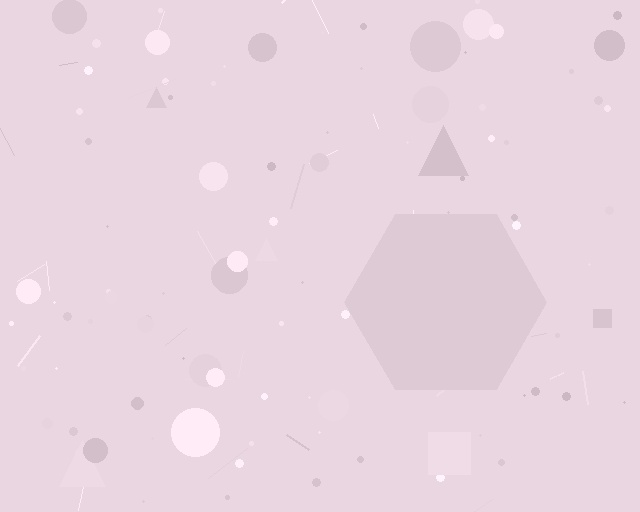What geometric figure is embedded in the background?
A hexagon is embedded in the background.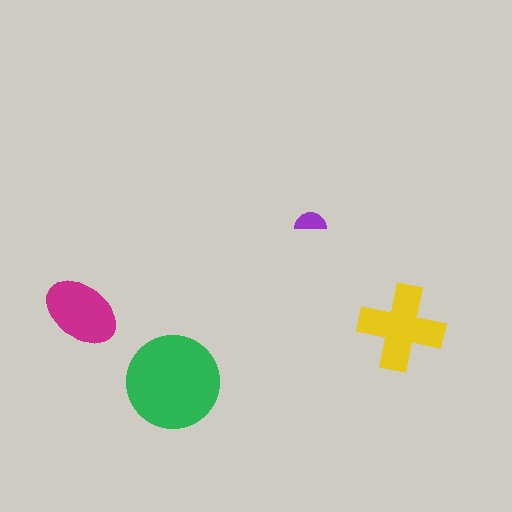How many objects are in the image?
There are 4 objects in the image.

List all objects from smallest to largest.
The purple semicircle, the magenta ellipse, the yellow cross, the green circle.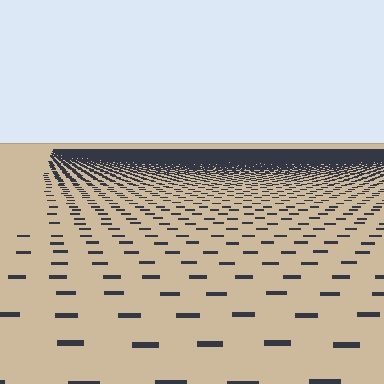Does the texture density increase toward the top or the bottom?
Density increases toward the top.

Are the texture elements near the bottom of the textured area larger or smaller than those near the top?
Larger. Near the bottom, elements are closer to the viewer and appear at a bigger on-screen size.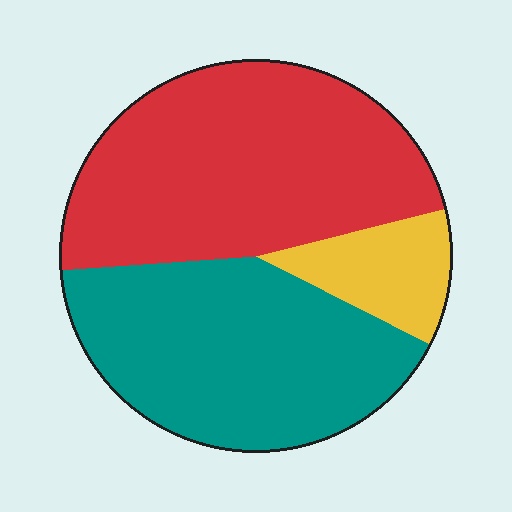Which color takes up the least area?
Yellow, at roughly 10%.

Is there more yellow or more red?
Red.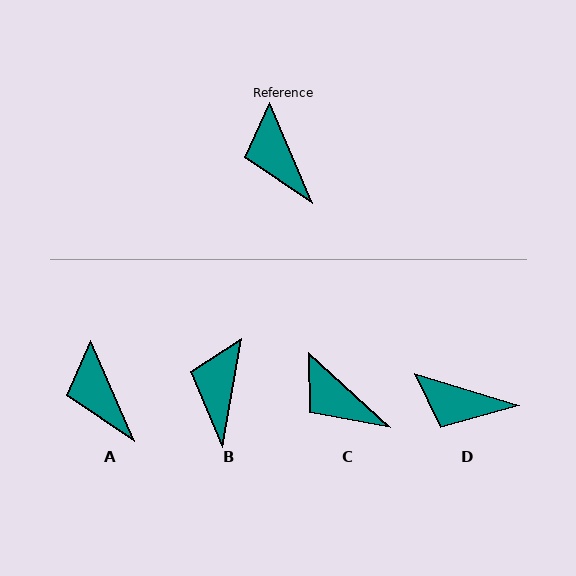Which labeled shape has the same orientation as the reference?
A.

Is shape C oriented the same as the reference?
No, it is off by about 25 degrees.